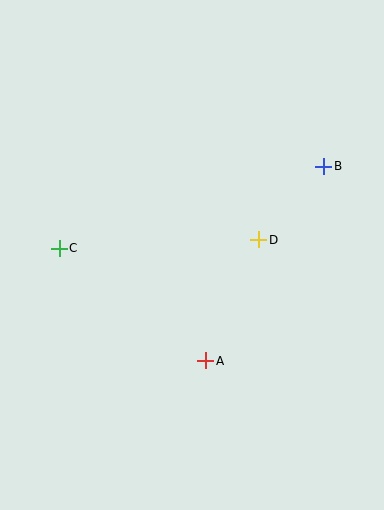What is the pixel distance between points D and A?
The distance between D and A is 132 pixels.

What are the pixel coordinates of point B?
Point B is at (324, 166).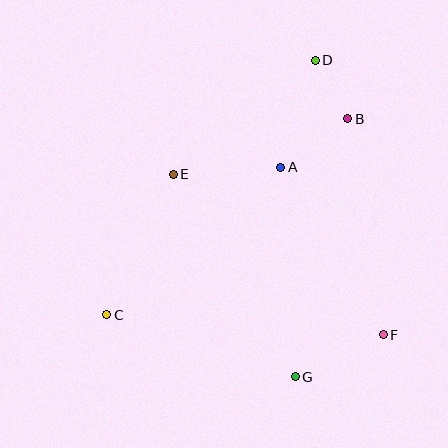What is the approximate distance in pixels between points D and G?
The distance between D and G is approximately 317 pixels.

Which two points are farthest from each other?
Points C and D are farthest from each other.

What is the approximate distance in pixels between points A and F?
The distance between A and F is approximately 196 pixels.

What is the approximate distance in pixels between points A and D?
The distance between A and D is approximately 112 pixels.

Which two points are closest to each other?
Points B and D are closest to each other.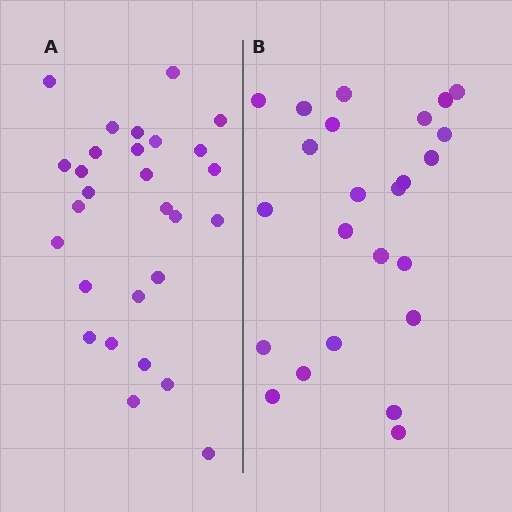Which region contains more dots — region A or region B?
Region A (the left region) has more dots.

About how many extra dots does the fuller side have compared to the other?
Region A has about 4 more dots than region B.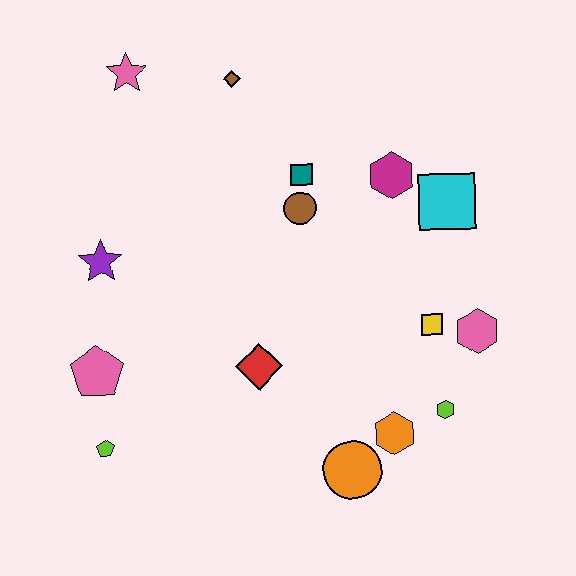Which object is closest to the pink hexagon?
The yellow square is closest to the pink hexagon.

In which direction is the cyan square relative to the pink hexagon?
The cyan square is above the pink hexagon.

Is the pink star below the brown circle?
No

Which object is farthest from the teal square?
The lime pentagon is farthest from the teal square.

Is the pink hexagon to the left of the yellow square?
No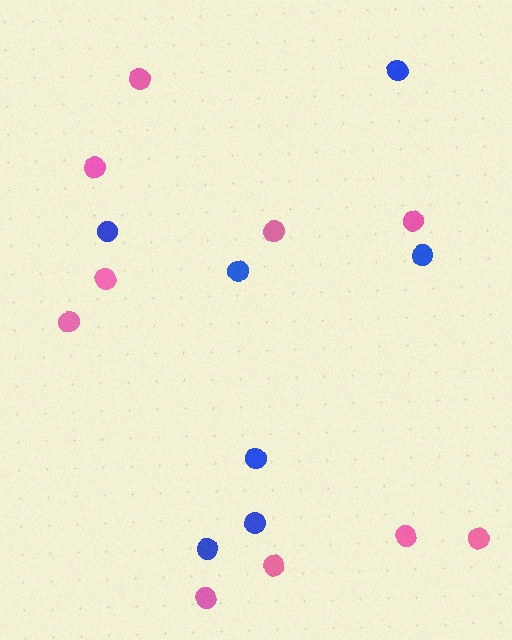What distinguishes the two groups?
There are 2 groups: one group of pink circles (10) and one group of blue circles (7).